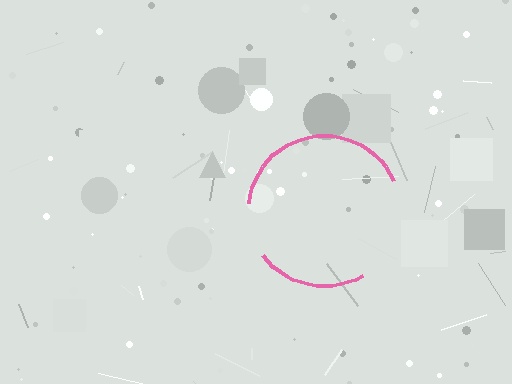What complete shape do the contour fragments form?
The contour fragments form a circle.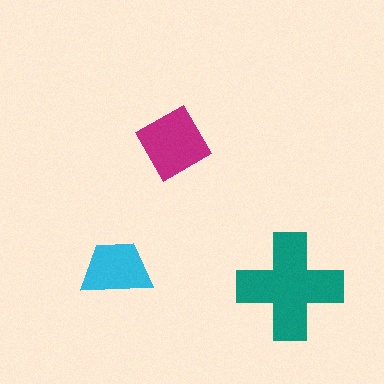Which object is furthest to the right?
The teal cross is rightmost.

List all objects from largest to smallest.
The teal cross, the magenta diamond, the cyan trapezoid.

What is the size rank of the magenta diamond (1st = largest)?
2nd.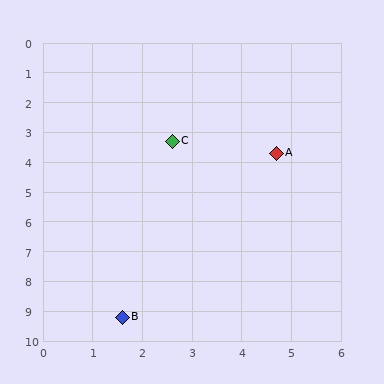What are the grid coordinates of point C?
Point C is at approximately (2.6, 3.3).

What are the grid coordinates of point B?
Point B is at approximately (1.6, 9.2).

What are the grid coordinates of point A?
Point A is at approximately (4.7, 3.7).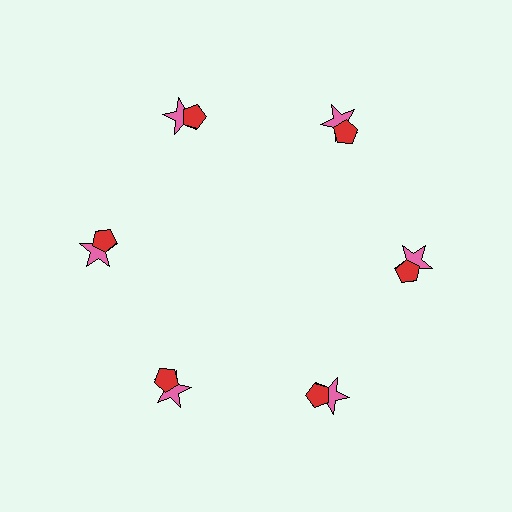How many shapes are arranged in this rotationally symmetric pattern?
There are 12 shapes, arranged in 6 groups of 2.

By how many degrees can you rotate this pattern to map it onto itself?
The pattern maps onto itself every 60 degrees of rotation.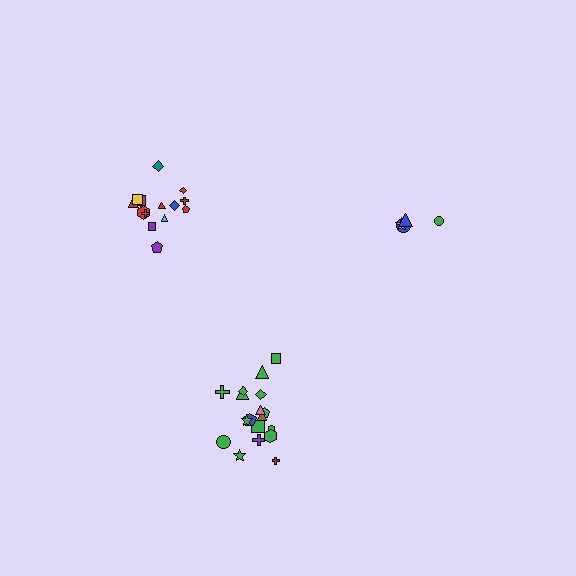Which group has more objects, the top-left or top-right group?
The top-left group.